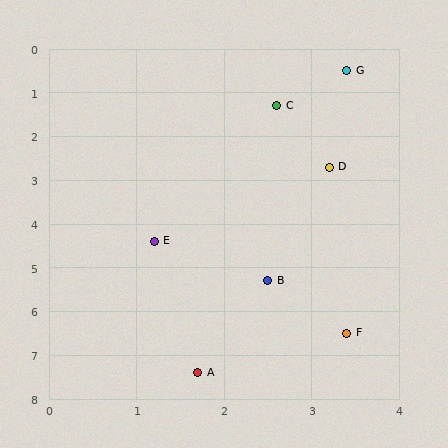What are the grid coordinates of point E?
Point E is at approximately (1.2, 4.4).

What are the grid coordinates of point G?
Point G is at approximately (3.4, 0.5).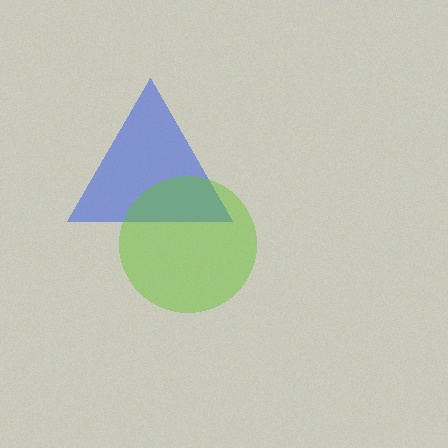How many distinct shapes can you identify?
There are 2 distinct shapes: a blue triangle, a lime circle.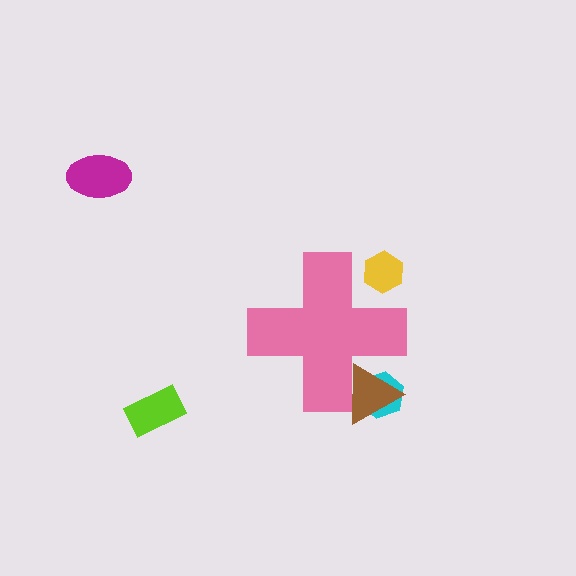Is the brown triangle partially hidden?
Yes, the brown triangle is partially hidden behind the pink cross.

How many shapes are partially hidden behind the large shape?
3 shapes are partially hidden.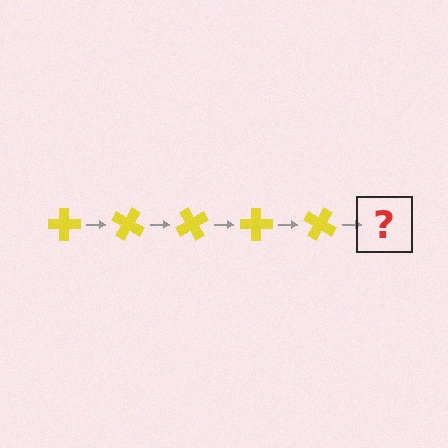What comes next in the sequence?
The next element should be a yellow cross rotated 150 degrees.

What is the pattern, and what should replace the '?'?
The pattern is that the cross rotates 30 degrees each step. The '?' should be a yellow cross rotated 150 degrees.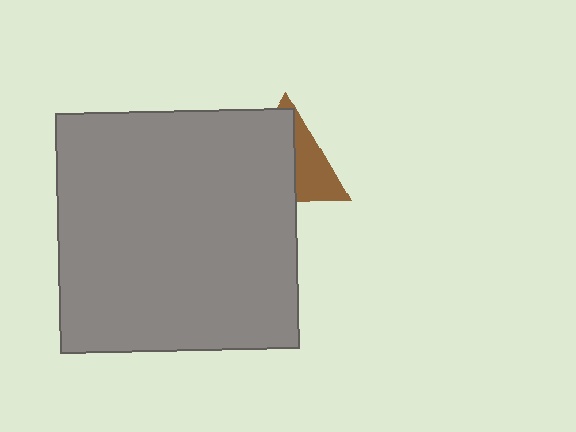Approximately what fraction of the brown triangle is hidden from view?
Roughly 61% of the brown triangle is hidden behind the gray square.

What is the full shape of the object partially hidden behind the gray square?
The partially hidden object is a brown triangle.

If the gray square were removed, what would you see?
You would see the complete brown triangle.